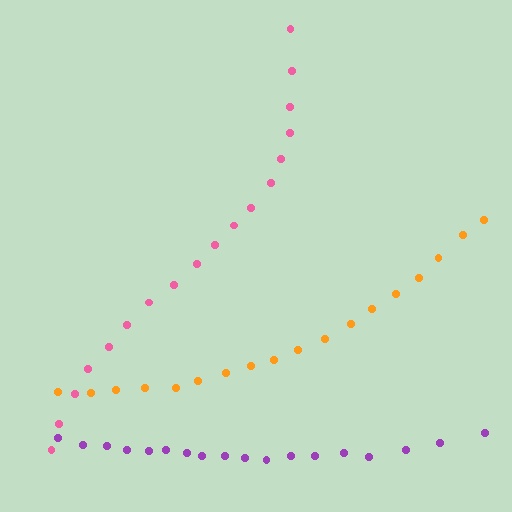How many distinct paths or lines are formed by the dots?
There are 3 distinct paths.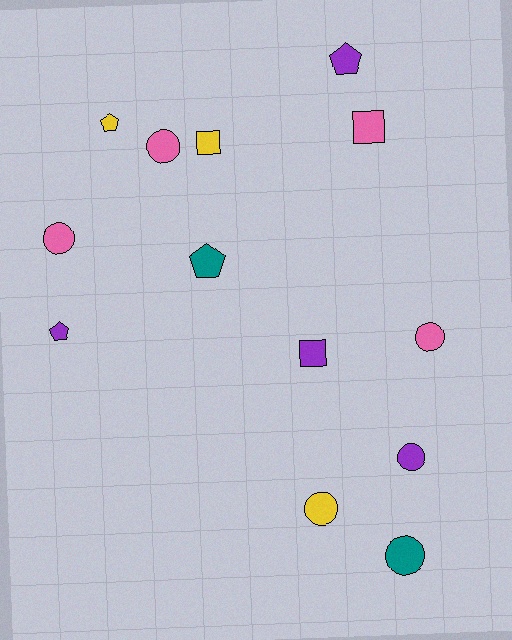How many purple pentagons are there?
There are 2 purple pentagons.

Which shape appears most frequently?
Circle, with 6 objects.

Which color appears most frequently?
Purple, with 4 objects.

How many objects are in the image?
There are 13 objects.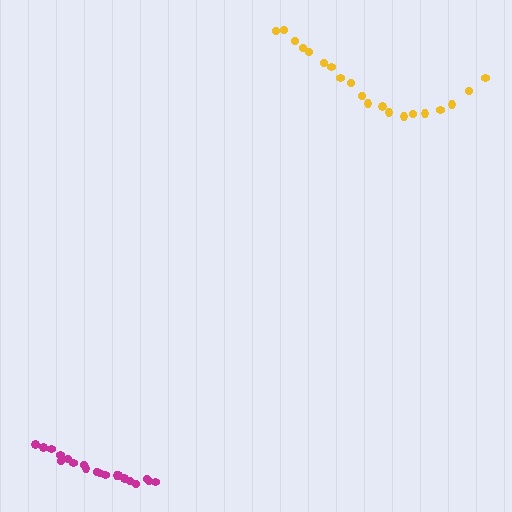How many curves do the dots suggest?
There are 2 distinct paths.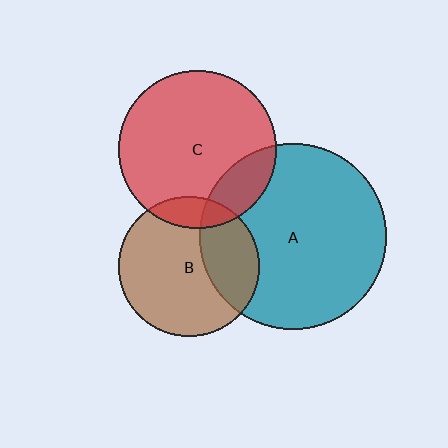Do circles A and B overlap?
Yes.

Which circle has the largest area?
Circle A (teal).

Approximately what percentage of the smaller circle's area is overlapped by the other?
Approximately 30%.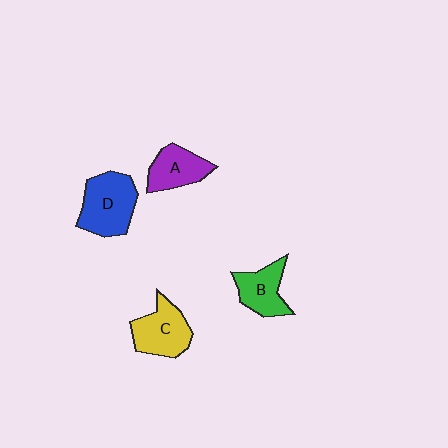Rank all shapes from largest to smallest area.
From largest to smallest: D (blue), C (yellow), A (purple), B (green).